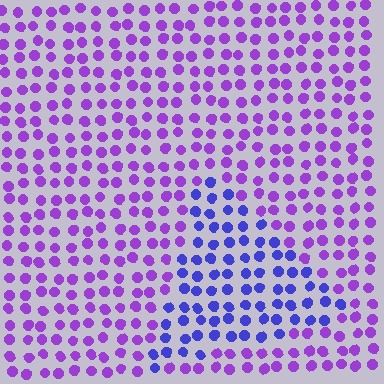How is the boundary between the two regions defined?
The boundary is defined purely by a slight shift in hue (about 37 degrees). Spacing, size, and orientation are identical on both sides.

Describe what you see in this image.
The image is filled with small purple elements in a uniform arrangement. A triangle-shaped region is visible where the elements are tinted to a slightly different hue, forming a subtle color boundary.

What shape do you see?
I see a triangle.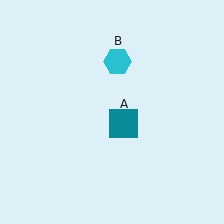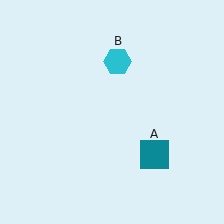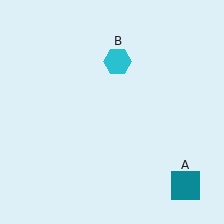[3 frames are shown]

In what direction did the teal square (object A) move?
The teal square (object A) moved down and to the right.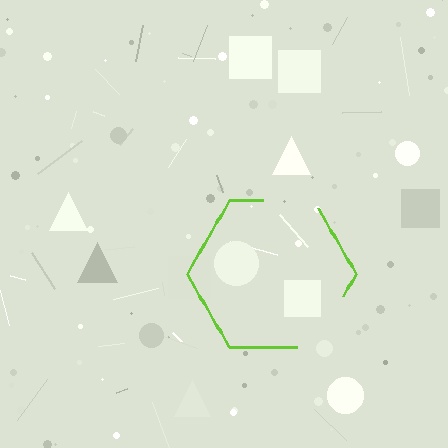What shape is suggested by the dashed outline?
The dashed outline suggests a hexagon.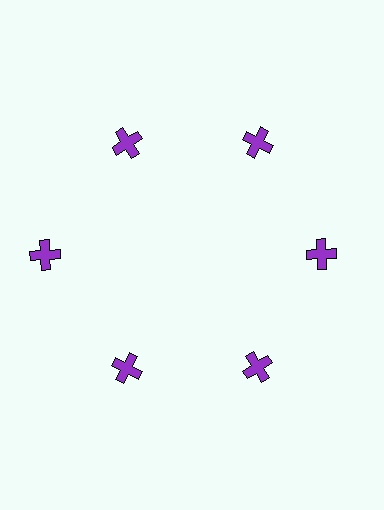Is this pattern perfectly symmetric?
No. The 6 purple crosses are arranged in a ring, but one element near the 9 o'clock position is pushed outward from the center, breaking the 6-fold rotational symmetry.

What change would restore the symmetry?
The symmetry would be restored by moving it inward, back onto the ring so that all 6 crosses sit at equal angles and equal distance from the center.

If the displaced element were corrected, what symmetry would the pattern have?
It would have 6-fold rotational symmetry — the pattern would map onto itself every 60 degrees.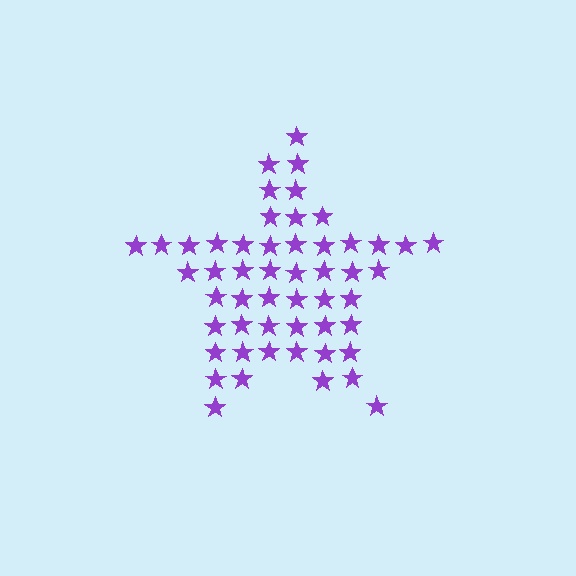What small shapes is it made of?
It is made of small stars.